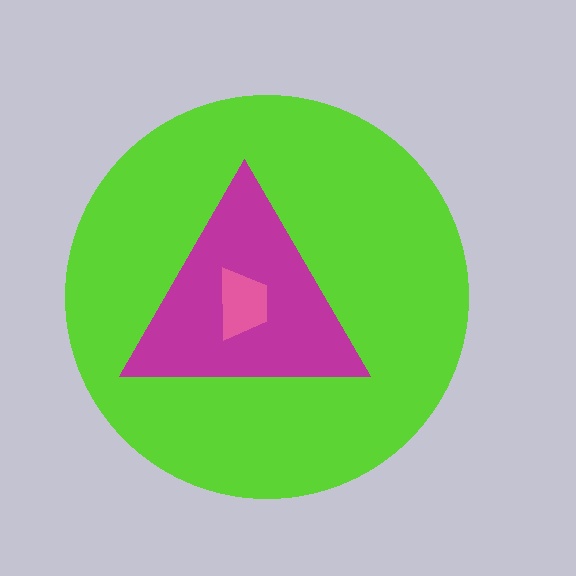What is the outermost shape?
The lime circle.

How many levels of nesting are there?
3.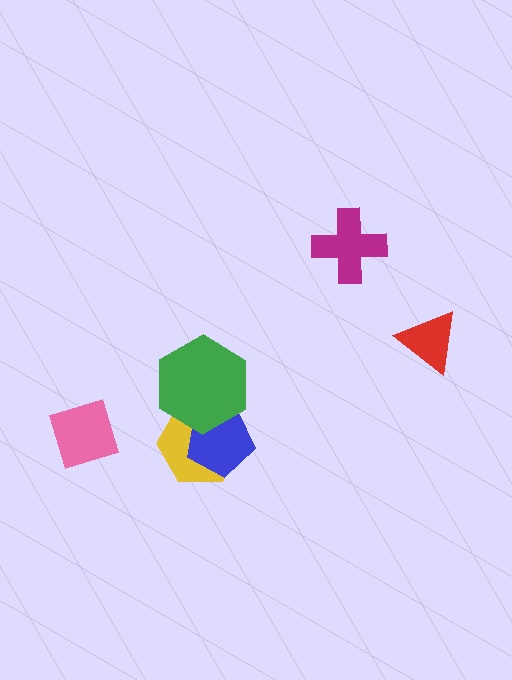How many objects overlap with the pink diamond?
0 objects overlap with the pink diamond.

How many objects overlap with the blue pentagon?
2 objects overlap with the blue pentagon.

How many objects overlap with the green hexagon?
2 objects overlap with the green hexagon.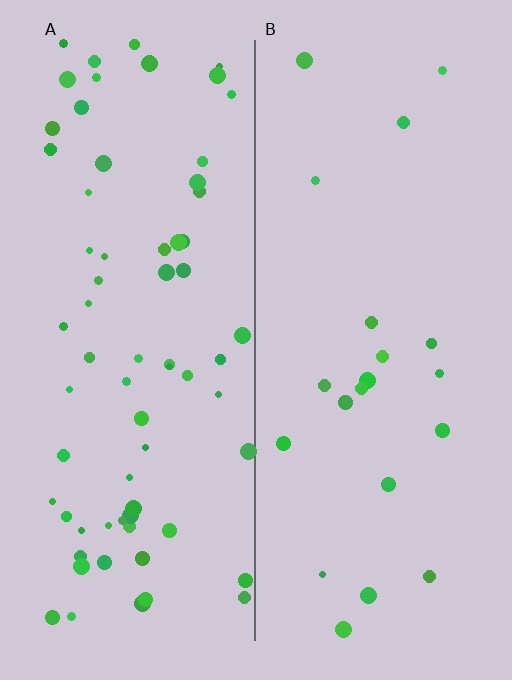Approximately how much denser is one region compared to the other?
Approximately 3.4× — region A over region B.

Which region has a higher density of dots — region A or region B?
A (the left).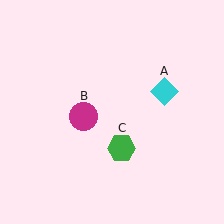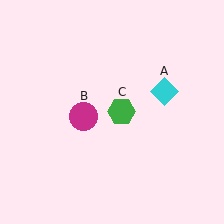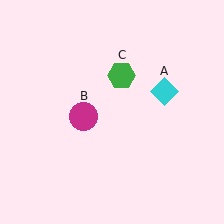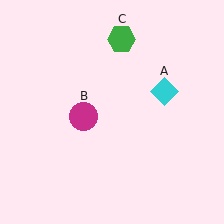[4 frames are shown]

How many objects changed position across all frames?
1 object changed position: green hexagon (object C).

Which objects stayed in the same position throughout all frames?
Cyan diamond (object A) and magenta circle (object B) remained stationary.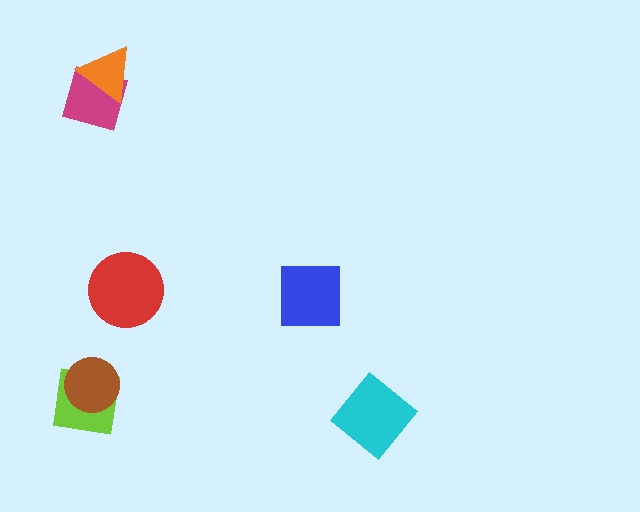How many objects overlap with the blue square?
0 objects overlap with the blue square.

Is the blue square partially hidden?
No, no other shape covers it.